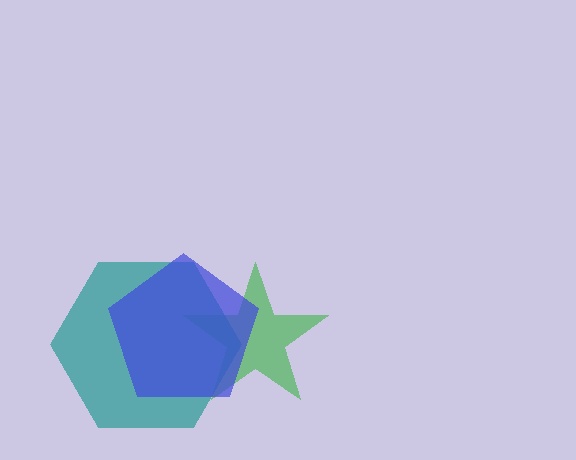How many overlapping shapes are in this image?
There are 3 overlapping shapes in the image.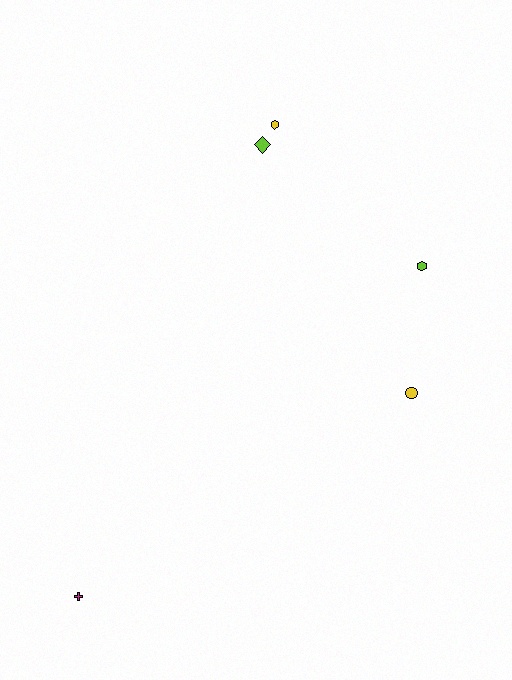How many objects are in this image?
There are 5 objects.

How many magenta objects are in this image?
There is 1 magenta object.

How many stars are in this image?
There are no stars.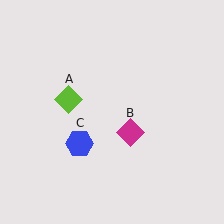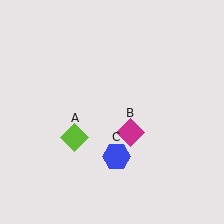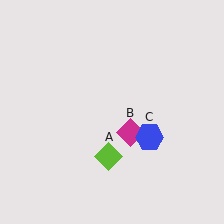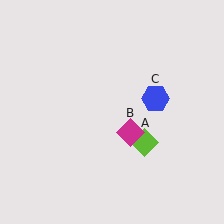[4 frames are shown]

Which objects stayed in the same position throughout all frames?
Magenta diamond (object B) remained stationary.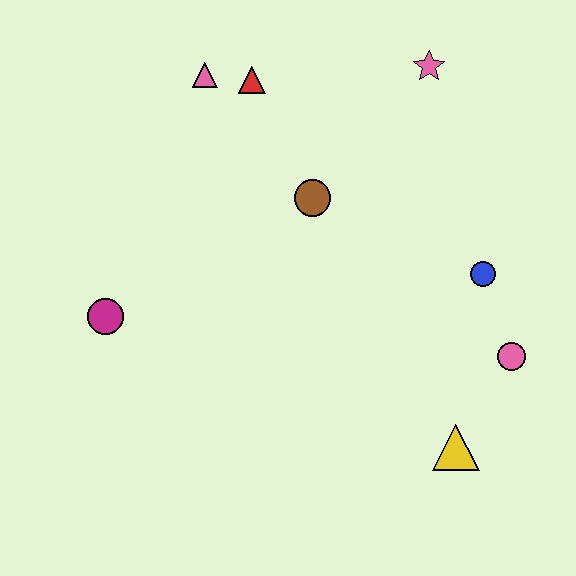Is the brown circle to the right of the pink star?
No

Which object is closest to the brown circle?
The red triangle is closest to the brown circle.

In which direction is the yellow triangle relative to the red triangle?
The yellow triangle is below the red triangle.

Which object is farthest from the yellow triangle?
The pink triangle is farthest from the yellow triangle.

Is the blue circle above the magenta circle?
Yes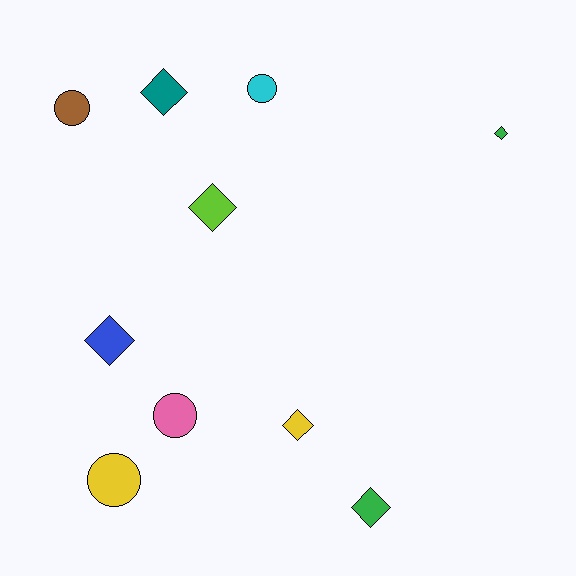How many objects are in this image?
There are 10 objects.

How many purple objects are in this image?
There are no purple objects.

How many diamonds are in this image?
There are 6 diamonds.